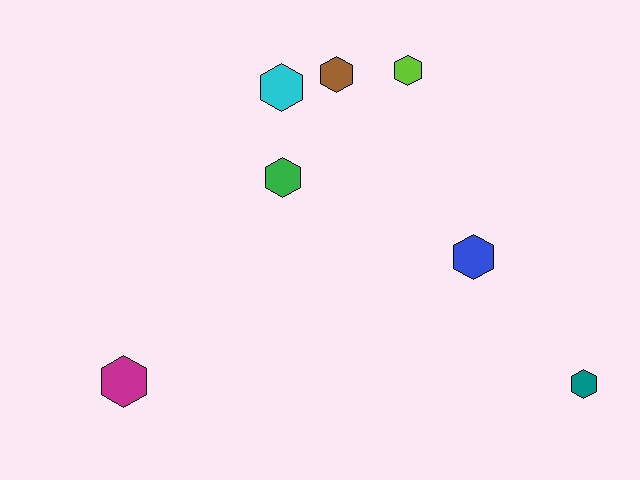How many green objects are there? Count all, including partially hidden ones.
There is 1 green object.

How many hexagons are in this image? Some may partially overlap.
There are 7 hexagons.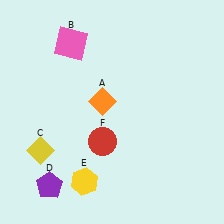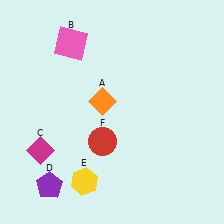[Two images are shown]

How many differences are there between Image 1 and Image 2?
There is 1 difference between the two images.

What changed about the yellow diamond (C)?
In Image 1, C is yellow. In Image 2, it changed to magenta.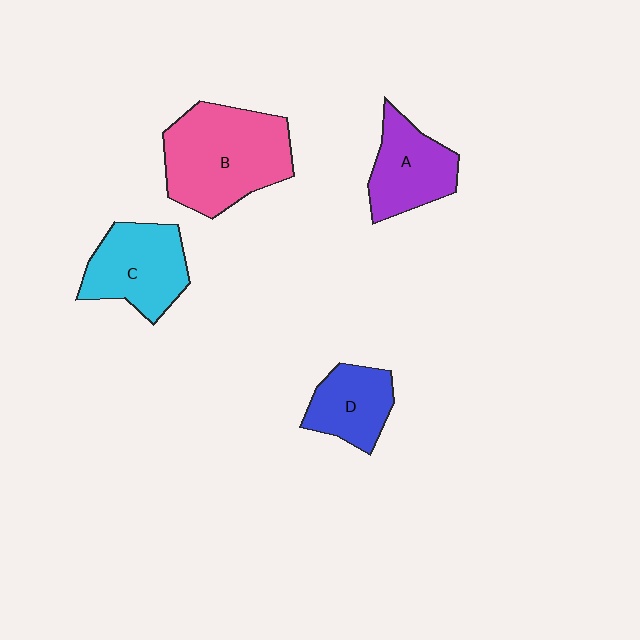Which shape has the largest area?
Shape B (pink).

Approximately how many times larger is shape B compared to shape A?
Approximately 1.7 times.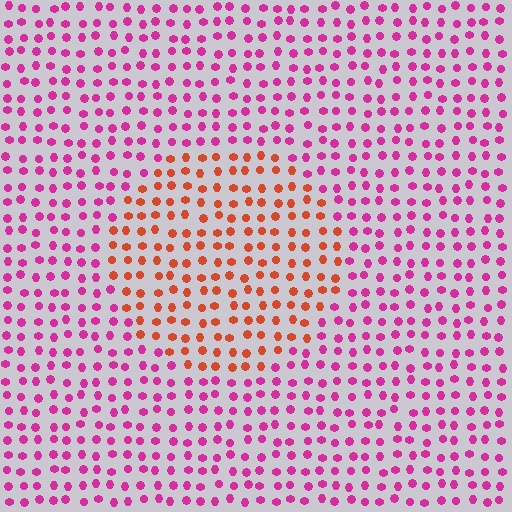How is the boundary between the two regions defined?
The boundary is defined purely by a slight shift in hue (about 50 degrees). Spacing, size, and orientation are identical on both sides.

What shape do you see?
I see a circle.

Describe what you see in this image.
The image is filled with small magenta elements in a uniform arrangement. A circle-shaped region is visible where the elements are tinted to a slightly different hue, forming a subtle color boundary.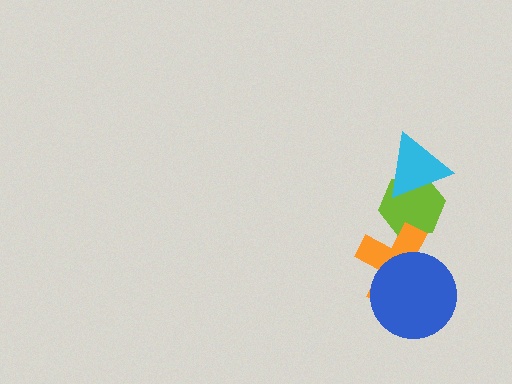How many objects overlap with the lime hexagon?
2 objects overlap with the lime hexagon.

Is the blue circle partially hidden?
No, no other shape covers it.